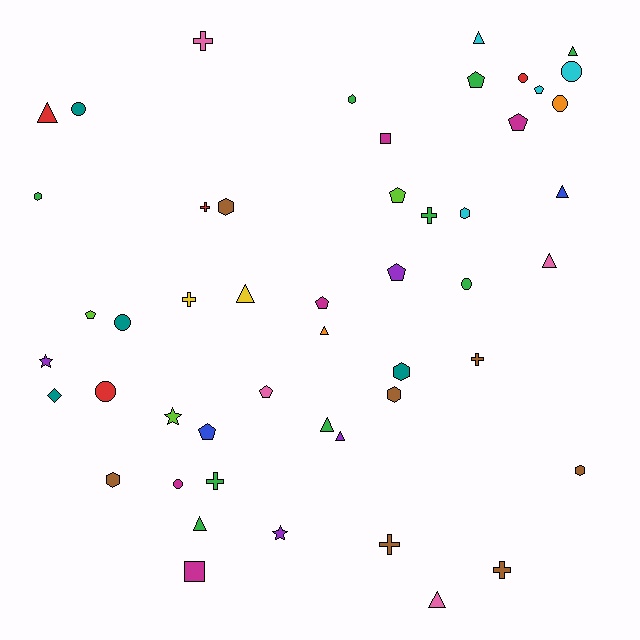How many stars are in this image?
There are 3 stars.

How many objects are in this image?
There are 50 objects.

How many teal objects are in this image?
There are 4 teal objects.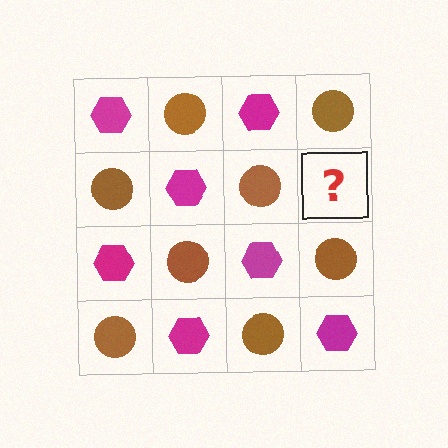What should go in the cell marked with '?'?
The missing cell should contain a magenta hexagon.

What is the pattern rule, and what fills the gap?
The rule is that it alternates magenta hexagon and brown circle in a checkerboard pattern. The gap should be filled with a magenta hexagon.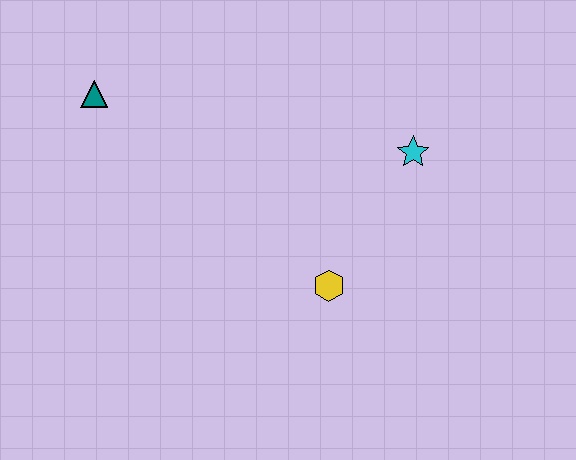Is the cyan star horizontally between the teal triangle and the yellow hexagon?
No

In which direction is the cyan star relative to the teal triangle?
The cyan star is to the right of the teal triangle.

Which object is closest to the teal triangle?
The yellow hexagon is closest to the teal triangle.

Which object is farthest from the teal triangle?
The cyan star is farthest from the teal triangle.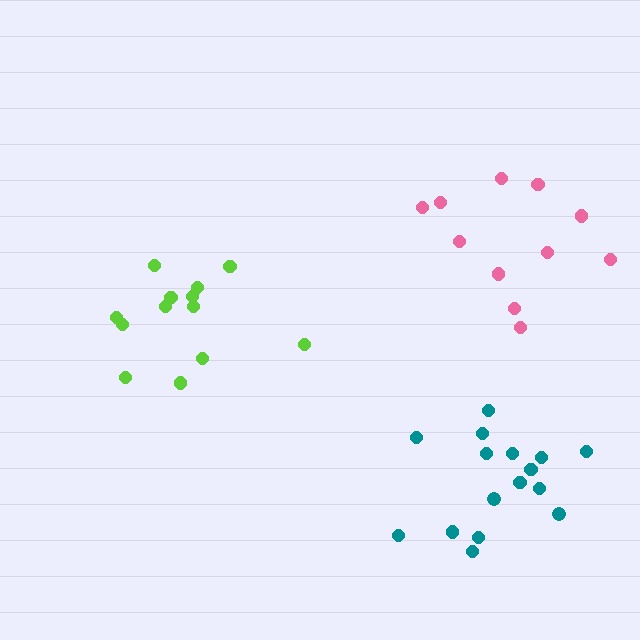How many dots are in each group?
Group 1: 11 dots, Group 2: 13 dots, Group 3: 16 dots (40 total).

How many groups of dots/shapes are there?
There are 3 groups.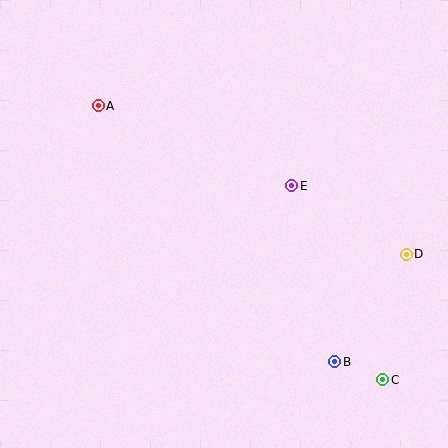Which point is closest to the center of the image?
Point E at (291, 186) is closest to the center.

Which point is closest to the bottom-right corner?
Point C is closest to the bottom-right corner.